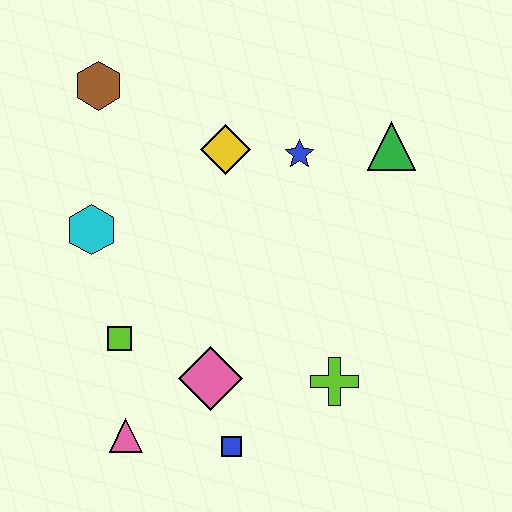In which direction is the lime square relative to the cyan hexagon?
The lime square is below the cyan hexagon.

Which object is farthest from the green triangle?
The pink triangle is farthest from the green triangle.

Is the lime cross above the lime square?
No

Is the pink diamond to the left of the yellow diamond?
Yes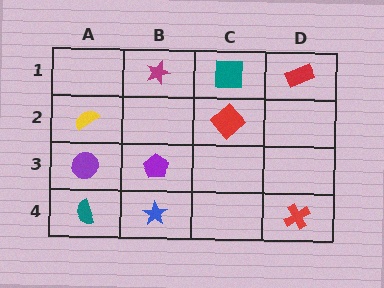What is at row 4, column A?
A teal semicircle.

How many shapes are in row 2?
2 shapes.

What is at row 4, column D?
A red cross.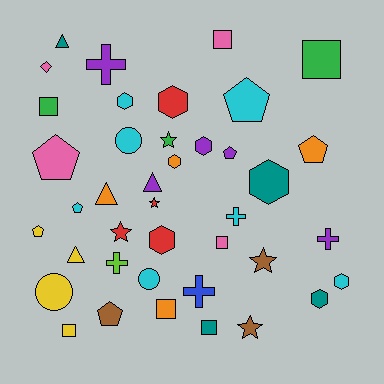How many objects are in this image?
There are 40 objects.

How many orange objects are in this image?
There are 4 orange objects.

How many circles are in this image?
There are 3 circles.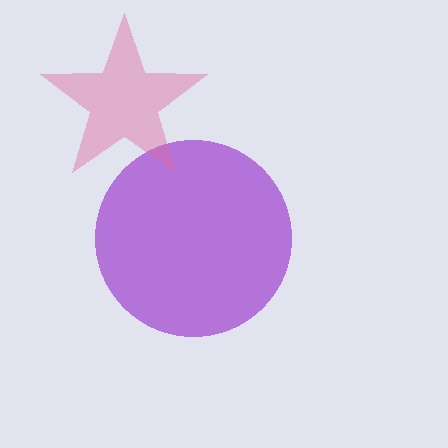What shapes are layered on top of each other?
The layered shapes are: a purple circle, a pink star.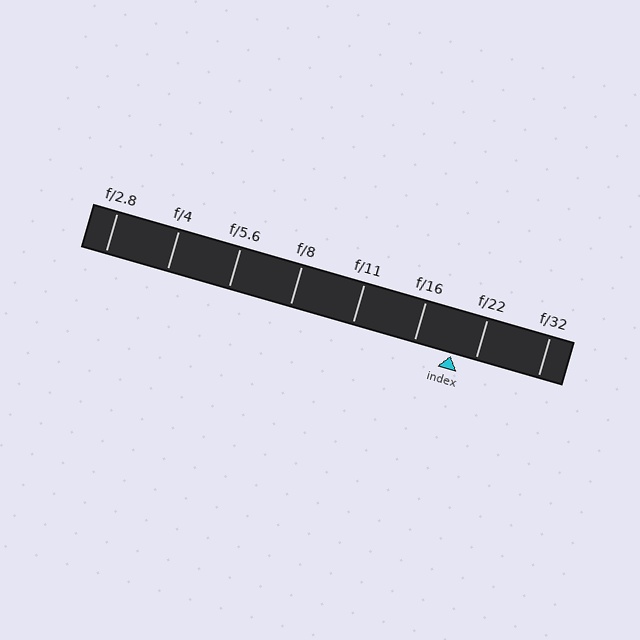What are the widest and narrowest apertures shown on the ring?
The widest aperture shown is f/2.8 and the narrowest is f/32.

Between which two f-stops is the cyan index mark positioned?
The index mark is between f/16 and f/22.